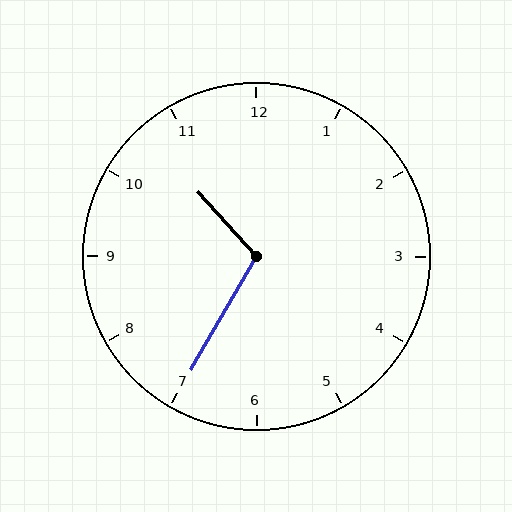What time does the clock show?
10:35.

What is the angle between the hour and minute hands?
Approximately 108 degrees.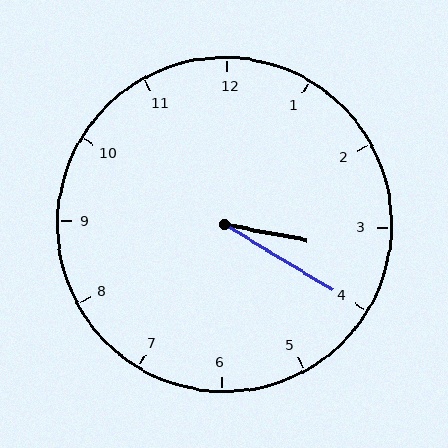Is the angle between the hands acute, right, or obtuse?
It is acute.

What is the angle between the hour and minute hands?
Approximately 20 degrees.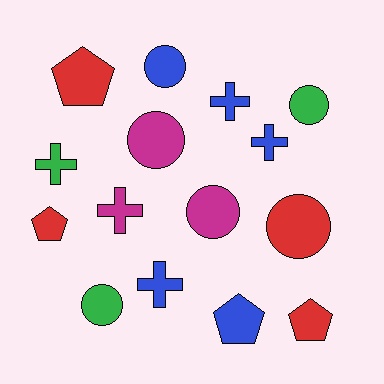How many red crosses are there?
There are no red crosses.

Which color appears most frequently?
Blue, with 5 objects.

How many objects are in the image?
There are 15 objects.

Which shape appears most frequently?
Circle, with 6 objects.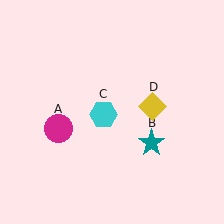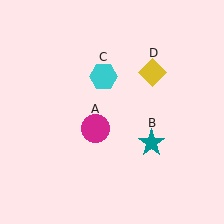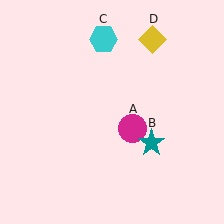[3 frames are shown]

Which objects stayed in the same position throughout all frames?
Teal star (object B) remained stationary.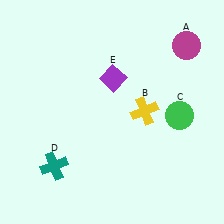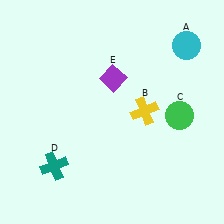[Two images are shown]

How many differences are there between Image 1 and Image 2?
There is 1 difference between the two images.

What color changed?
The circle (A) changed from magenta in Image 1 to cyan in Image 2.